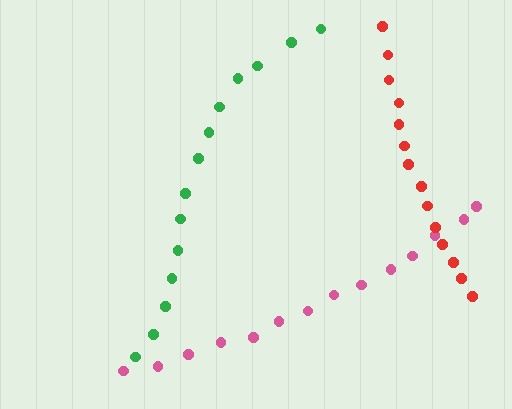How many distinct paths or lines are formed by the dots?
There are 3 distinct paths.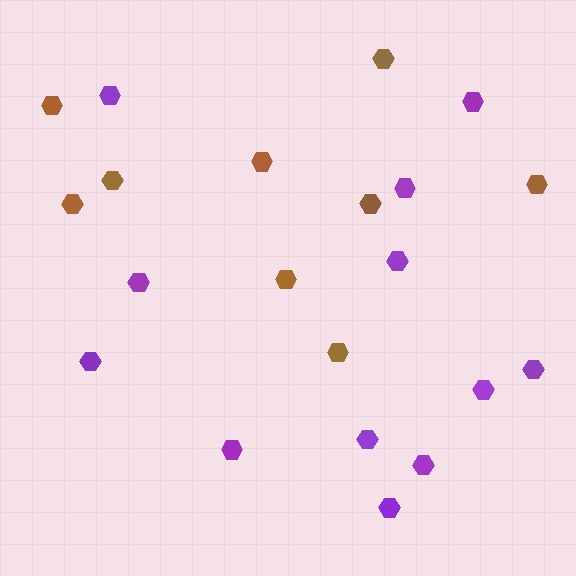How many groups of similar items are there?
There are 2 groups: one group of brown hexagons (9) and one group of purple hexagons (12).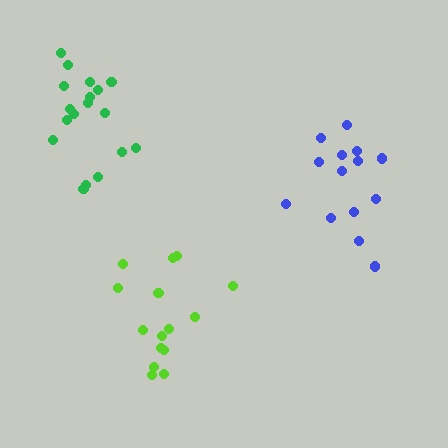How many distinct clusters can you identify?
There are 3 distinct clusters.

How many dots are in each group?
Group 1: 15 dots, Group 2: 14 dots, Group 3: 18 dots (47 total).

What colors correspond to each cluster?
The clusters are colored: lime, blue, green.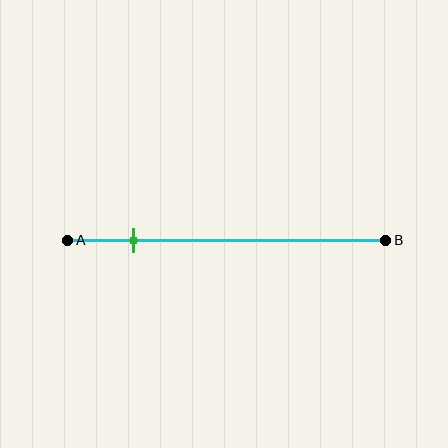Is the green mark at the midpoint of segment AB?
No, the mark is at about 20% from A, not at the 50% midpoint.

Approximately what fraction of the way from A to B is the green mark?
The green mark is approximately 20% of the way from A to B.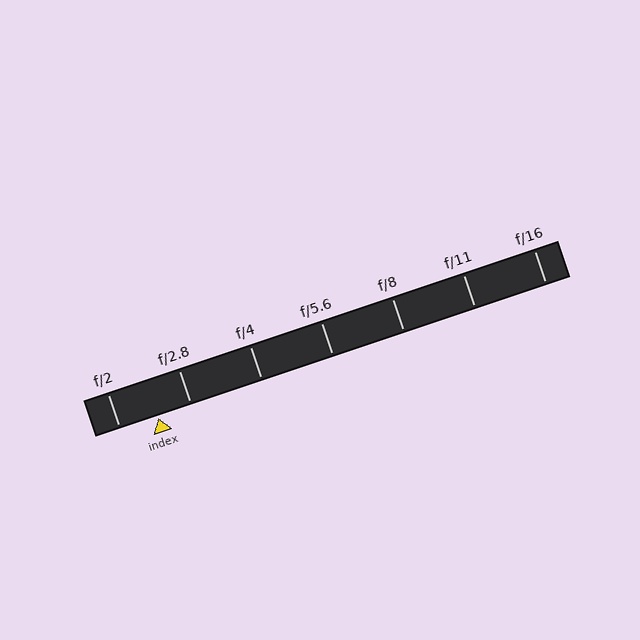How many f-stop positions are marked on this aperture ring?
There are 7 f-stop positions marked.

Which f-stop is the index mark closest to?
The index mark is closest to f/2.8.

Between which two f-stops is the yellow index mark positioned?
The index mark is between f/2 and f/2.8.